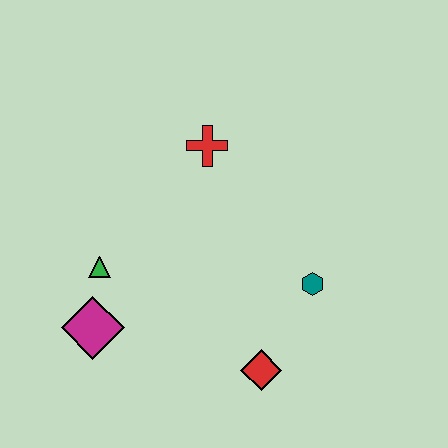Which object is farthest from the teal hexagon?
The magenta diamond is farthest from the teal hexagon.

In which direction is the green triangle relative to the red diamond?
The green triangle is to the left of the red diamond.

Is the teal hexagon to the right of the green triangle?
Yes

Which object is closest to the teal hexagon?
The red diamond is closest to the teal hexagon.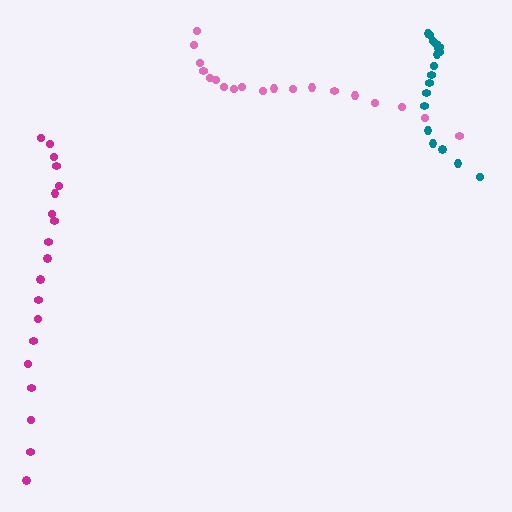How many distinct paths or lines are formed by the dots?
There are 3 distinct paths.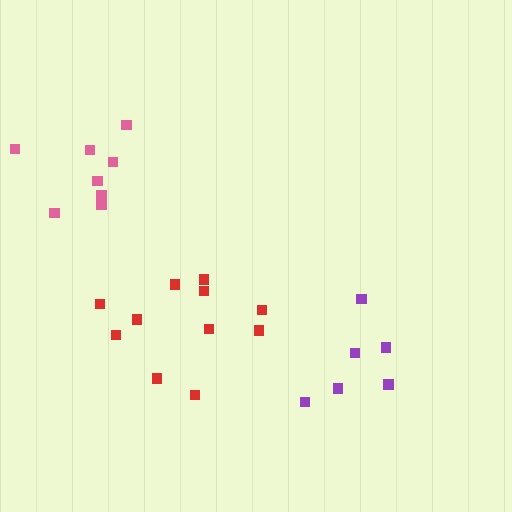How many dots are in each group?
Group 1: 8 dots, Group 2: 11 dots, Group 3: 6 dots (25 total).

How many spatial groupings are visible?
There are 3 spatial groupings.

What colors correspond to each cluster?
The clusters are colored: pink, red, purple.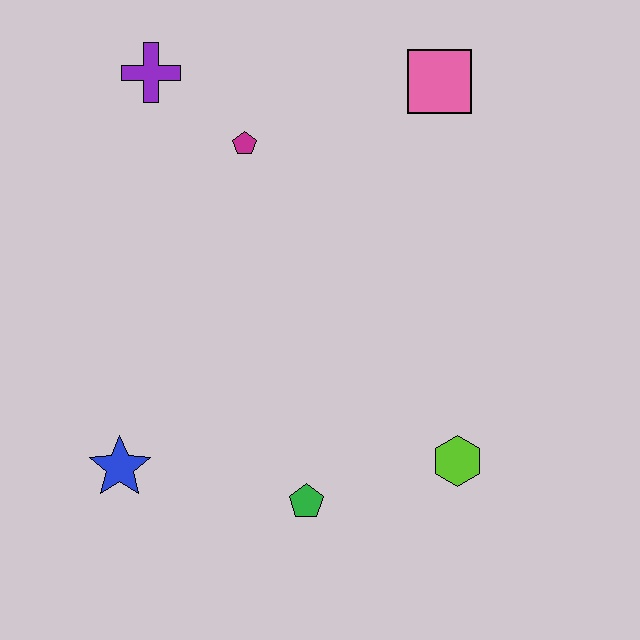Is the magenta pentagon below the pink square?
Yes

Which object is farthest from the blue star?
The pink square is farthest from the blue star.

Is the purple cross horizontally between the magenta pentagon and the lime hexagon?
No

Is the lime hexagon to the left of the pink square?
No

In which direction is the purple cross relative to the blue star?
The purple cross is above the blue star.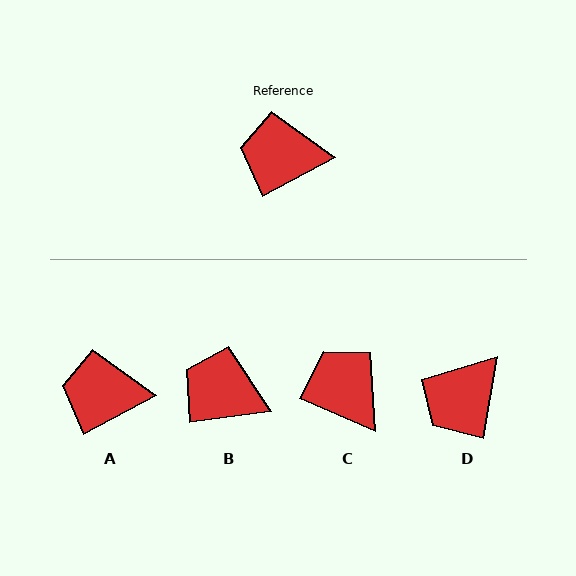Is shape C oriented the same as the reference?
No, it is off by about 51 degrees.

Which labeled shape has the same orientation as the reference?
A.